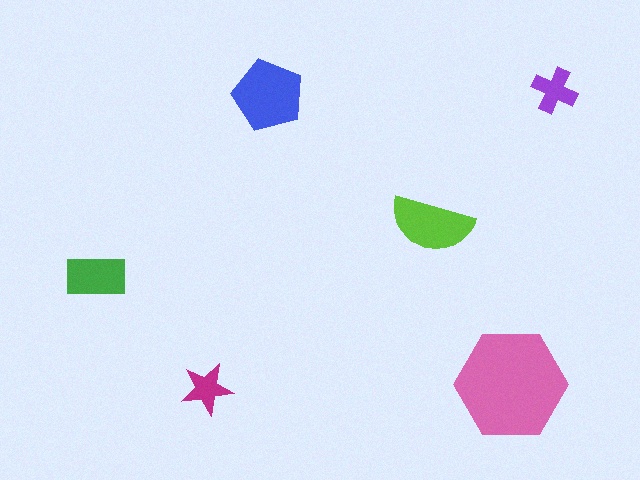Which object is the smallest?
The magenta star.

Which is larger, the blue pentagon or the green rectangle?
The blue pentagon.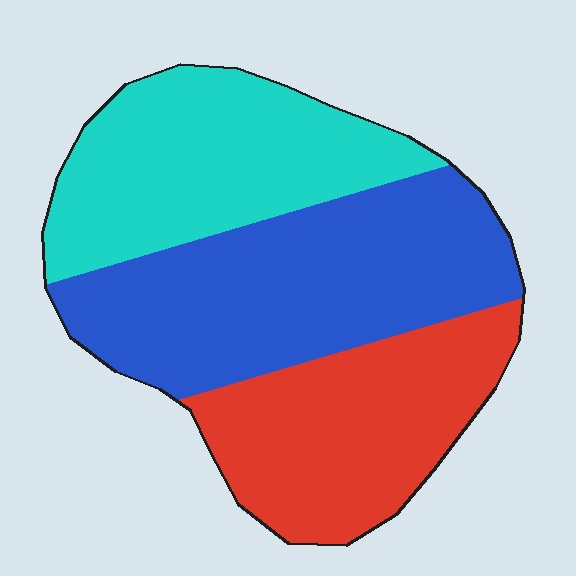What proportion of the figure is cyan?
Cyan covers 31% of the figure.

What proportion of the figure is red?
Red covers about 30% of the figure.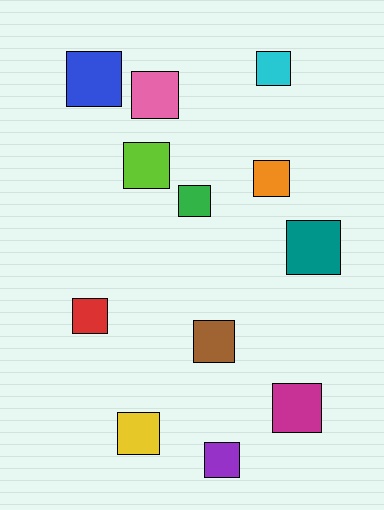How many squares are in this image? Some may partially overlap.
There are 12 squares.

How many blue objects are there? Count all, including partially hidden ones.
There is 1 blue object.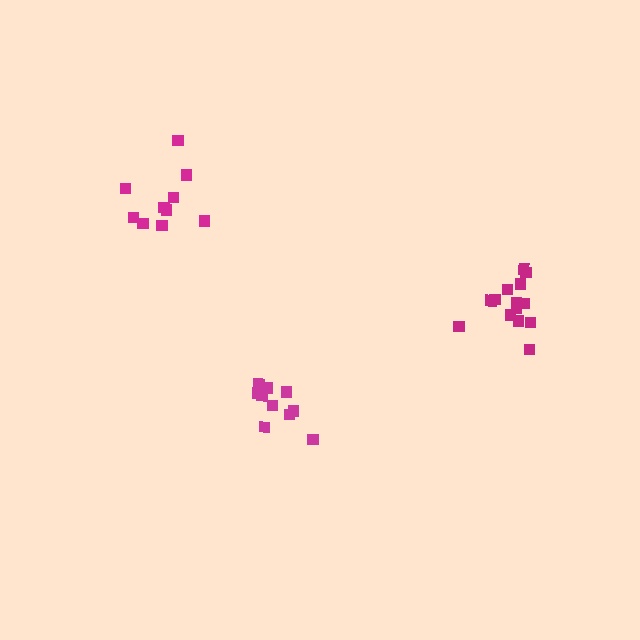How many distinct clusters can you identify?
There are 3 distinct clusters.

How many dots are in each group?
Group 1: 10 dots, Group 2: 14 dots, Group 3: 11 dots (35 total).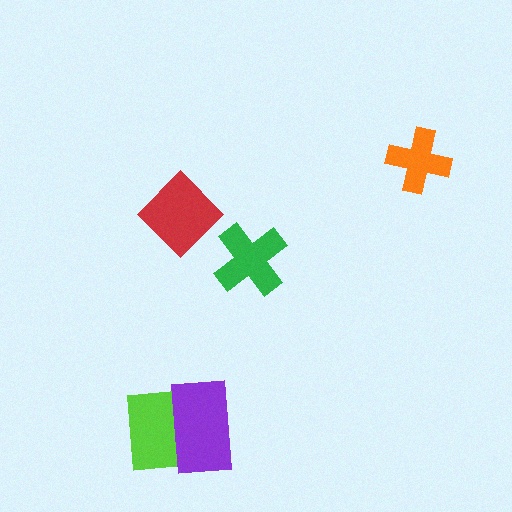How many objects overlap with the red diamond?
0 objects overlap with the red diamond.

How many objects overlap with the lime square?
1 object overlaps with the lime square.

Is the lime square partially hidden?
Yes, it is partially covered by another shape.